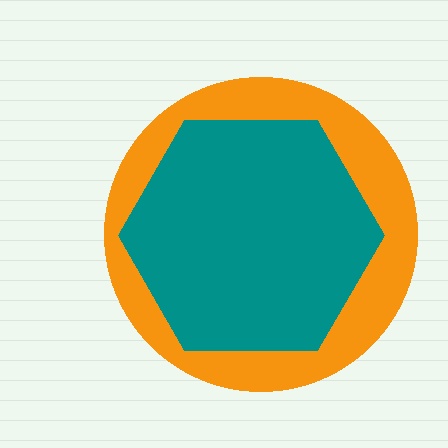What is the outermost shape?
The orange circle.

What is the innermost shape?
The teal hexagon.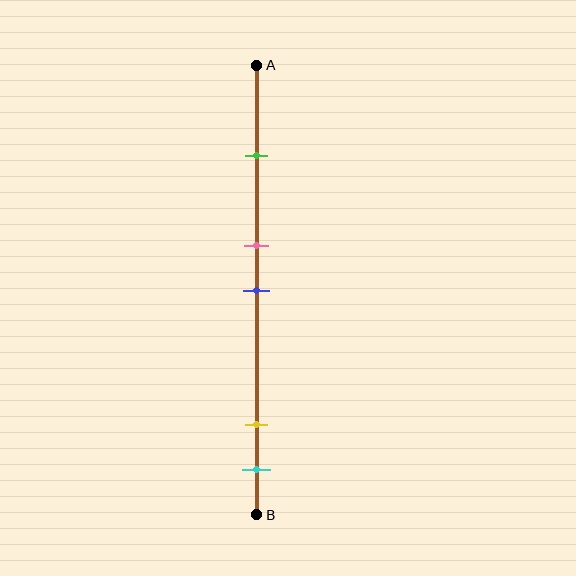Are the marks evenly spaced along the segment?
No, the marks are not evenly spaced.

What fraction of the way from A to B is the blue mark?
The blue mark is approximately 50% (0.5) of the way from A to B.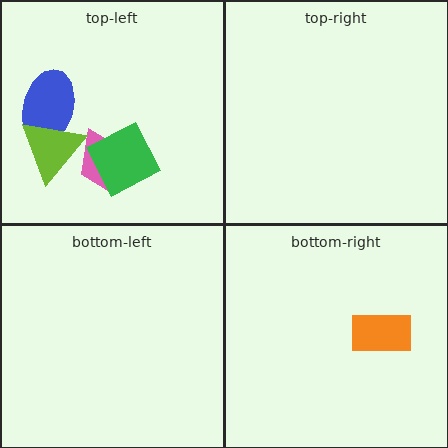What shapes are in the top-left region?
The blue ellipse, the pink trapezoid, the green diamond, the lime triangle.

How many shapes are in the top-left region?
4.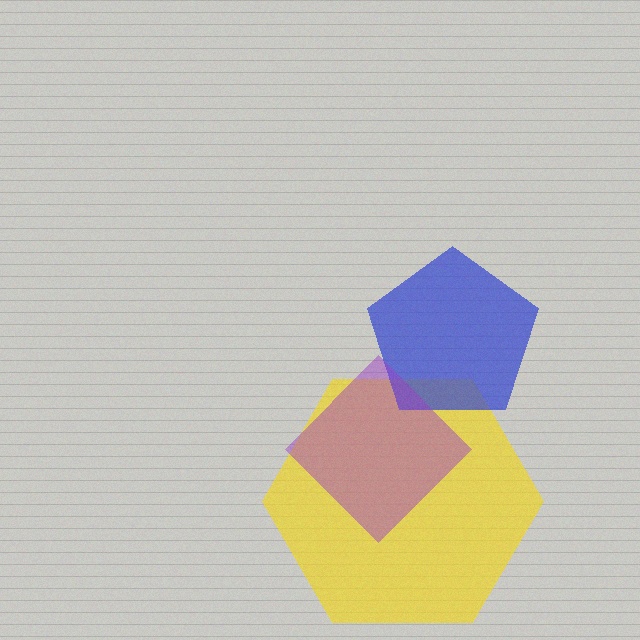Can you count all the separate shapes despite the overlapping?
Yes, there are 3 separate shapes.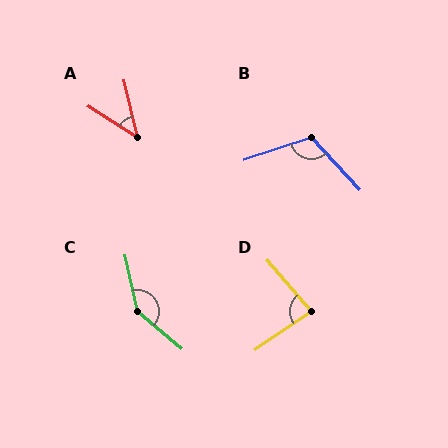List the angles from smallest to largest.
A (44°), D (83°), B (114°), C (143°).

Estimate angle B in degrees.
Approximately 114 degrees.